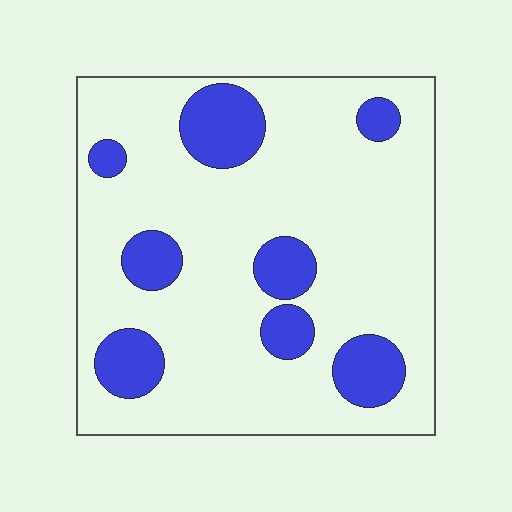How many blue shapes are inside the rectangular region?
8.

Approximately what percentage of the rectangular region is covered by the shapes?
Approximately 20%.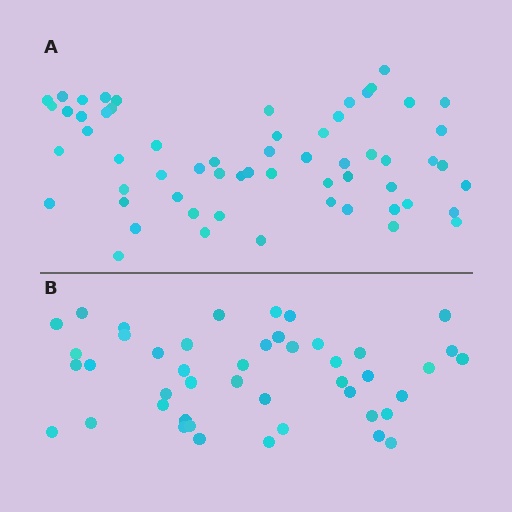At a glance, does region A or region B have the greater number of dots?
Region A (the top region) has more dots.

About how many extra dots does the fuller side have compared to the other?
Region A has approximately 15 more dots than region B.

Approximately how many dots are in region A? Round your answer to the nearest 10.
About 60 dots.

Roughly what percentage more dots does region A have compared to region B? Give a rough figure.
About 35% more.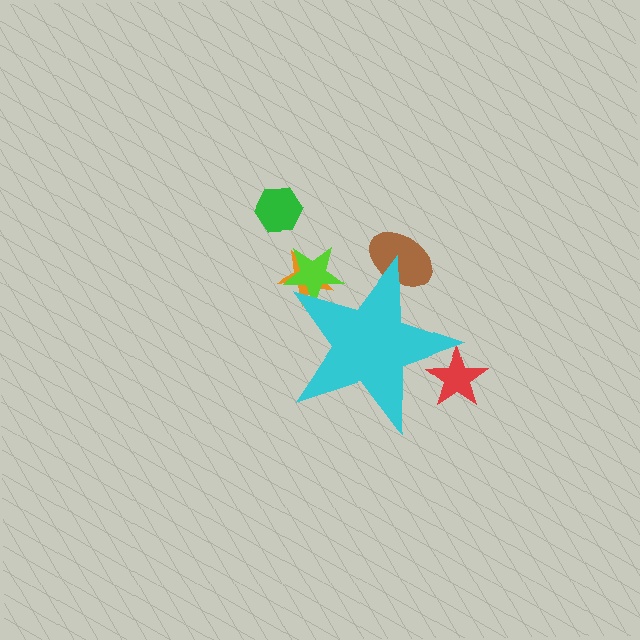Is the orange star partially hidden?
Yes, the orange star is partially hidden behind the cyan star.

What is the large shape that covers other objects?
A cyan star.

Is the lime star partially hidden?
Yes, the lime star is partially hidden behind the cyan star.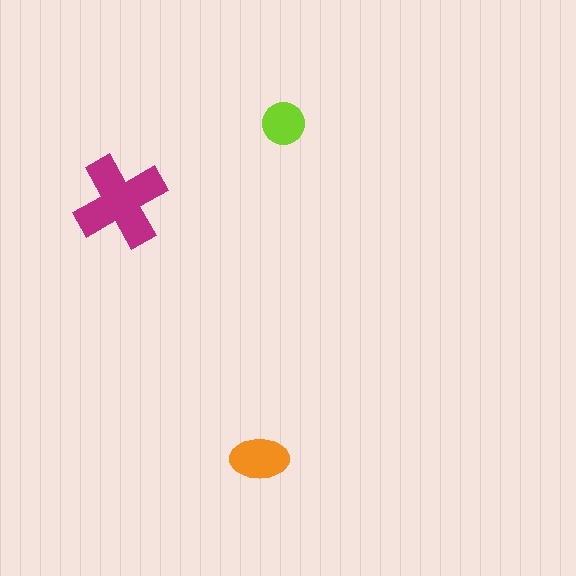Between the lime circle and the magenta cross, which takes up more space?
The magenta cross.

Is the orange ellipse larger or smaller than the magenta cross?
Smaller.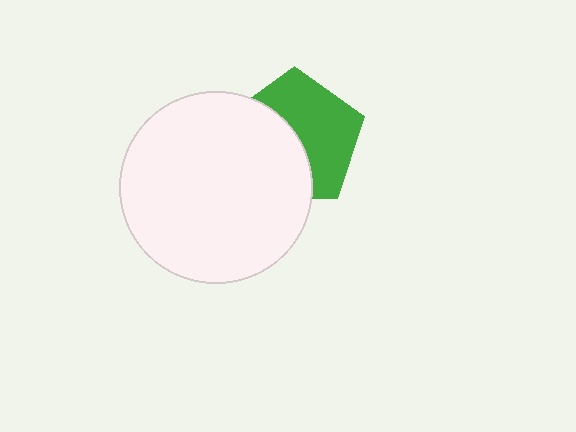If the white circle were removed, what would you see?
You would see the complete green pentagon.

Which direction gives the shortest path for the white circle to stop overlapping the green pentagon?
Moving left gives the shortest separation.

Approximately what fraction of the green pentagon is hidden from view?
Roughly 47% of the green pentagon is hidden behind the white circle.